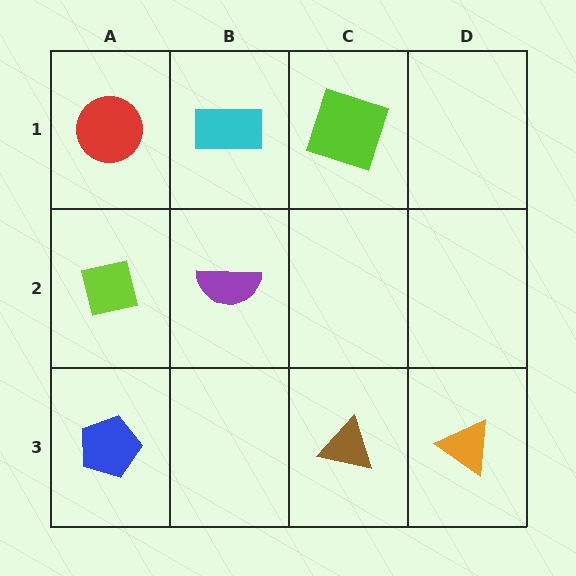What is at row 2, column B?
A purple semicircle.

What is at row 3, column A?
A blue pentagon.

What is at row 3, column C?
A brown triangle.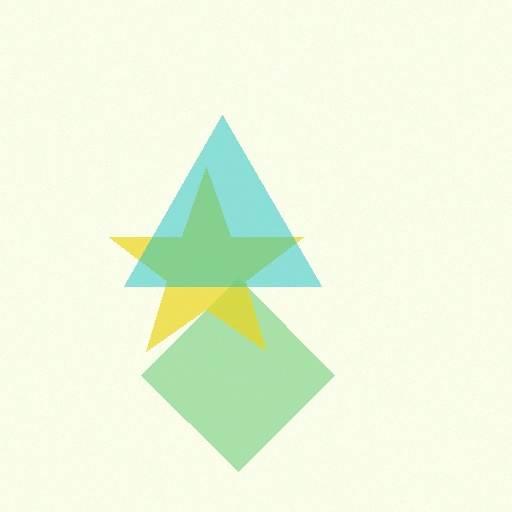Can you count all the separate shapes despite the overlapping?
Yes, there are 3 separate shapes.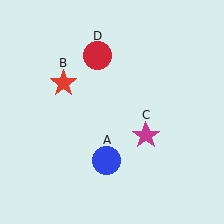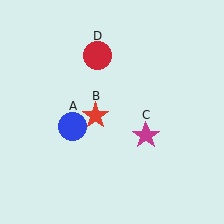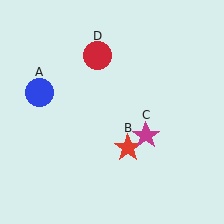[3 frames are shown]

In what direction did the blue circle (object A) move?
The blue circle (object A) moved up and to the left.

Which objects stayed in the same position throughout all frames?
Magenta star (object C) and red circle (object D) remained stationary.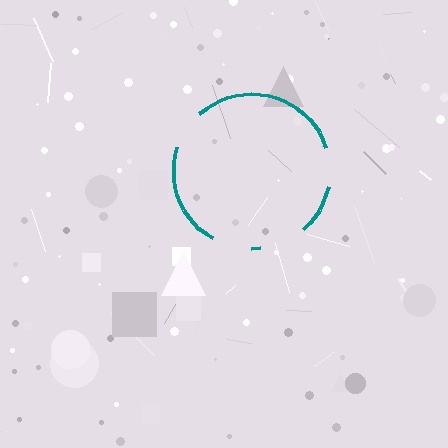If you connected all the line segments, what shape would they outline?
They would outline a circle.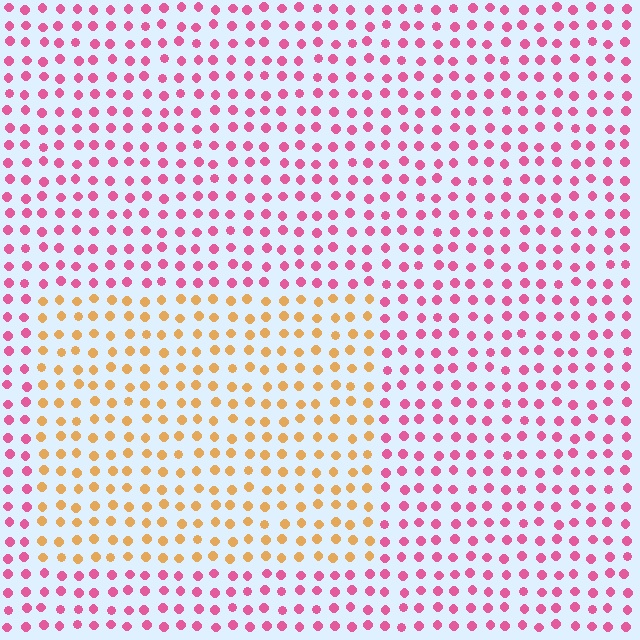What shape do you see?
I see a rectangle.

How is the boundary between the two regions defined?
The boundary is defined purely by a slight shift in hue (about 63 degrees). Spacing, size, and orientation are identical on both sides.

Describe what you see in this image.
The image is filled with small pink elements in a uniform arrangement. A rectangle-shaped region is visible where the elements are tinted to a slightly different hue, forming a subtle color boundary.